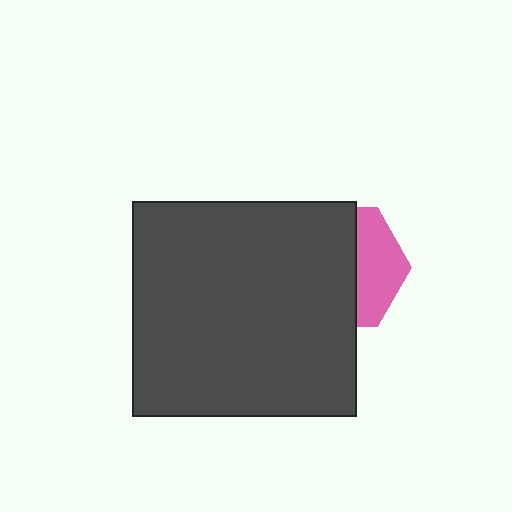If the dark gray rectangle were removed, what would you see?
You would see the complete pink hexagon.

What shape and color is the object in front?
The object in front is a dark gray rectangle.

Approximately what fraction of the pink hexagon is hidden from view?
Roughly 64% of the pink hexagon is hidden behind the dark gray rectangle.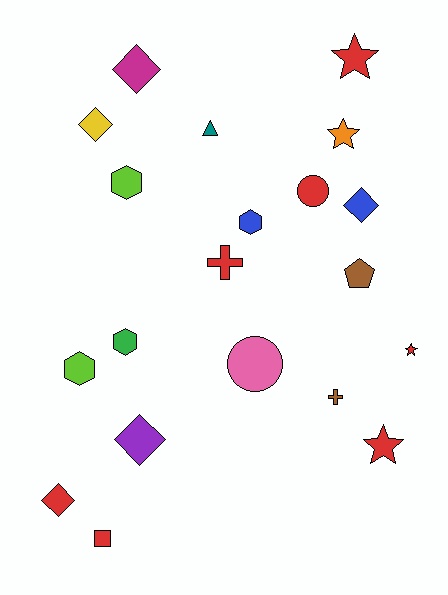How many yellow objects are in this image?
There is 1 yellow object.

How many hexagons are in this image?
There are 4 hexagons.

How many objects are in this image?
There are 20 objects.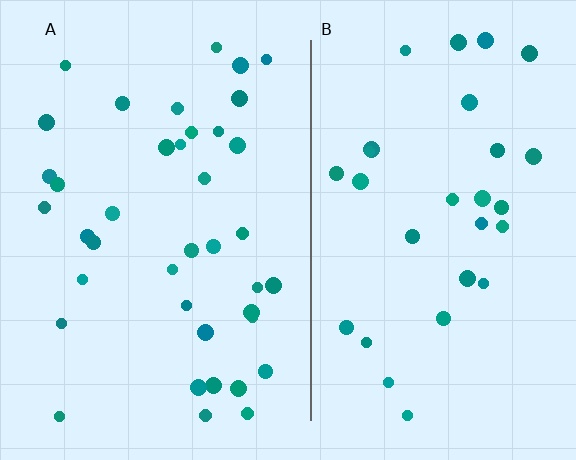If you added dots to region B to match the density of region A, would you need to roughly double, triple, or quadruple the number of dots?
Approximately double.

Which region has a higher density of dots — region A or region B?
A (the left).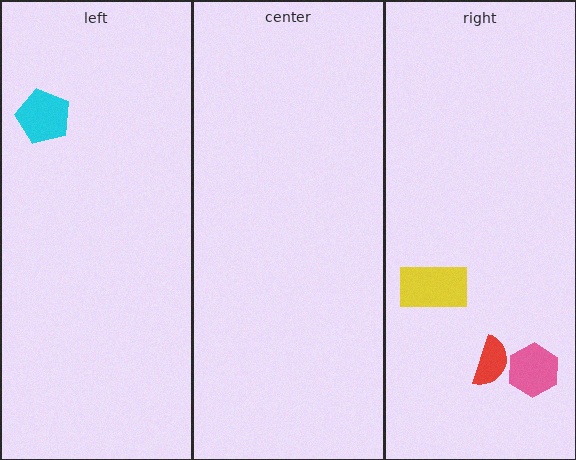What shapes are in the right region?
The red semicircle, the yellow rectangle, the pink hexagon.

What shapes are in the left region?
The cyan pentagon.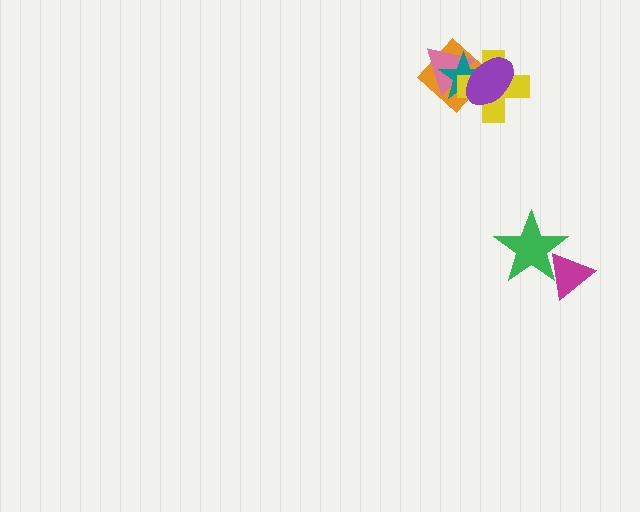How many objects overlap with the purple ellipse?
4 objects overlap with the purple ellipse.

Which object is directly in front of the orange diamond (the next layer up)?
The pink triangle is directly in front of the orange diamond.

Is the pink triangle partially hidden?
Yes, it is partially covered by another shape.